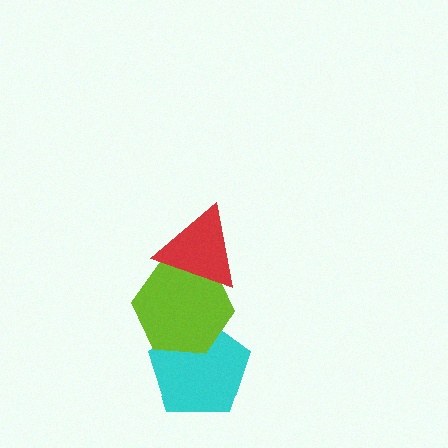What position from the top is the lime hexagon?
The lime hexagon is 2nd from the top.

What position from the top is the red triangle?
The red triangle is 1st from the top.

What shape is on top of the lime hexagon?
The red triangle is on top of the lime hexagon.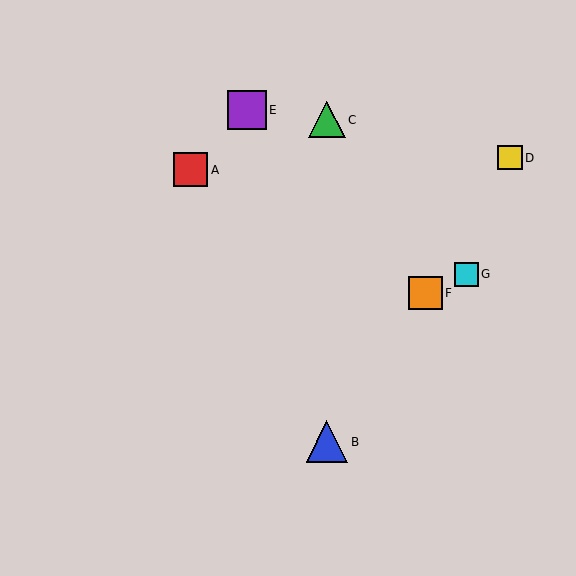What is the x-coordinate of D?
Object D is at x≈510.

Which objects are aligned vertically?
Objects B, C are aligned vertically.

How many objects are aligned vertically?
2 objects (B, C) are aligned vertically.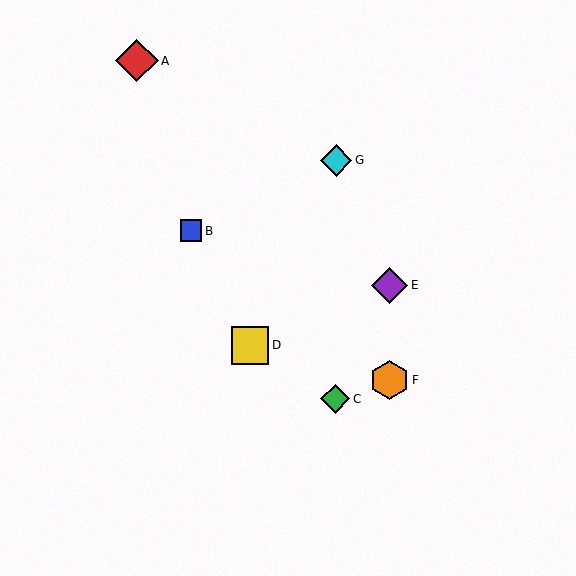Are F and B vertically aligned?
No, F is at x≈390 and B is at x≈191.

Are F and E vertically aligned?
Yes, both are at x≈390.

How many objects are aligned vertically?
2 objects (E, F) are aligned vertically.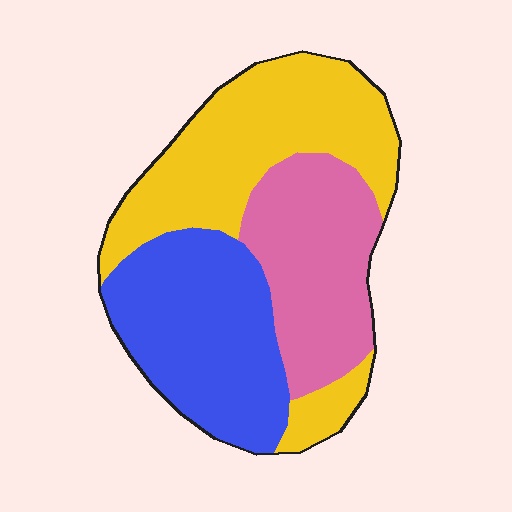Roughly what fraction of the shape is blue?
Blue takes up about one third (1/3) of the shape.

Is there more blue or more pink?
Blue.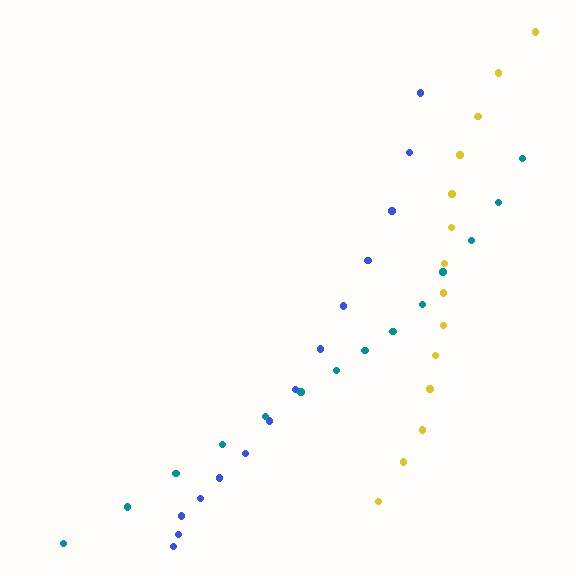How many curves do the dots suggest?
There are 3 distinct paths.